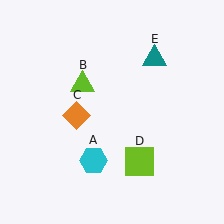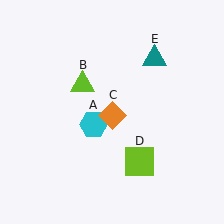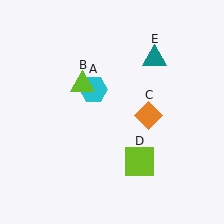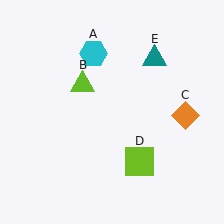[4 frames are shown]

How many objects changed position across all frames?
2 objects changed position: cyan hexagon (object A), orange diamond (object C).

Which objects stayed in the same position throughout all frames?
Lime triangle (object B) and lime square (object D) and teal triangle (object E) remained stationary.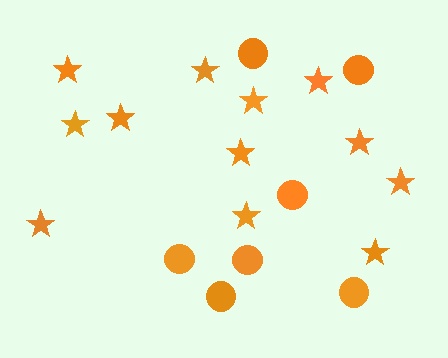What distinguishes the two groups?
There are 2 groups: one group of stars (12) and one group of circles (7).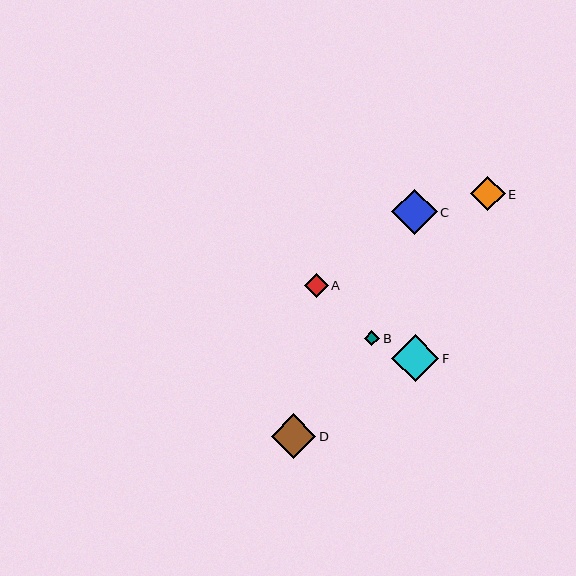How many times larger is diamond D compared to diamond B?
Diamond D is approximately 2.9 times the size of diamond B.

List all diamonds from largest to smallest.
From largest to smallest: F, C, D, E, A, B.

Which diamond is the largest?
Diamond F is the largest with a size of approximately 48 pixels.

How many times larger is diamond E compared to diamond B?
Diamond E is approximately 2.2 times the size of diamond B.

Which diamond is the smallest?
Diamond B is the smallest with a size of approximately 16 pixels.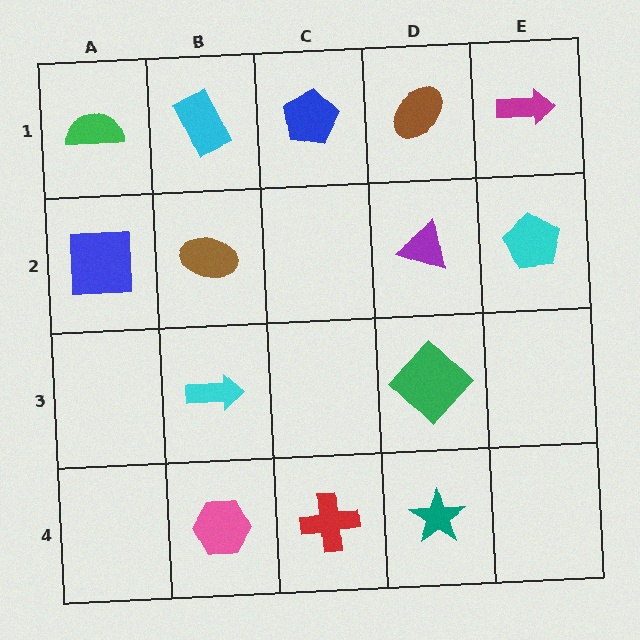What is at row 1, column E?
A magenta arrow.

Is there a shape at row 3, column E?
No, that cell is empty.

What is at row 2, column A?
A blue square.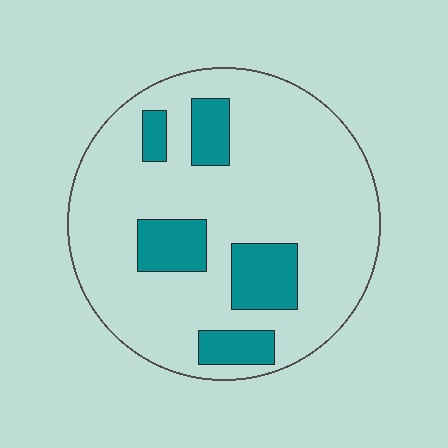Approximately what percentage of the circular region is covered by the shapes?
Approximately 20%.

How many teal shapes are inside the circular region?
5.